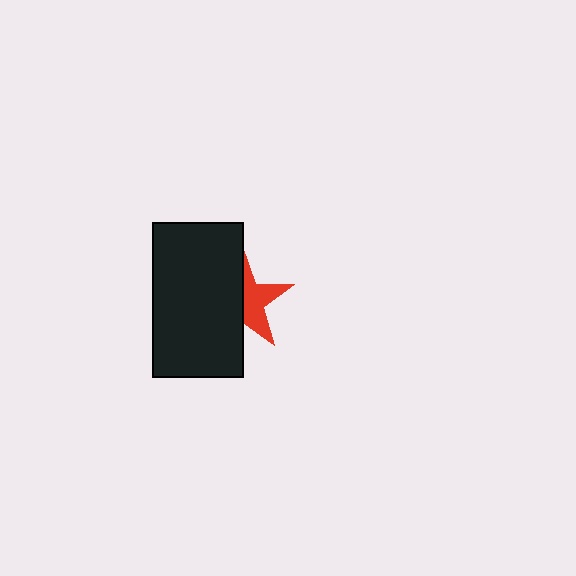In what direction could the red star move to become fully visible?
The red star could move right. That would shift it out from behind the black rectangle entirely.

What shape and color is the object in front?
The object in front is a black rectangle.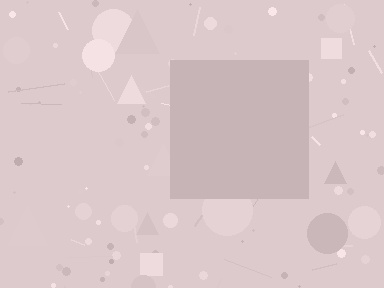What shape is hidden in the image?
A square is hidden in the image.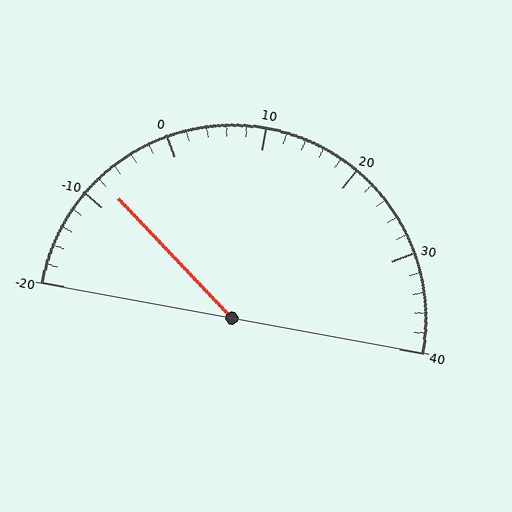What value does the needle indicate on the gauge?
The needle indicates approximately -8.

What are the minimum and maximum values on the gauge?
The gauge ranges from -20 to 40.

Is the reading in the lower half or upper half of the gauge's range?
The reading is in the lower half of the range (-20 to 40).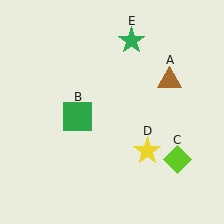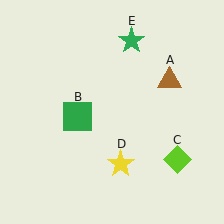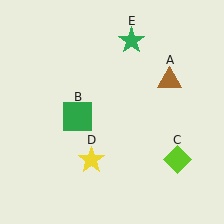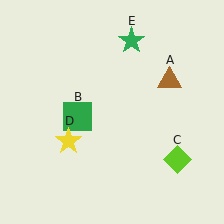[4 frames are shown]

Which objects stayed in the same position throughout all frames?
Brown triangle (object A) and green square (object B) and lime diamond (object C) and green star (object E) remained stationary.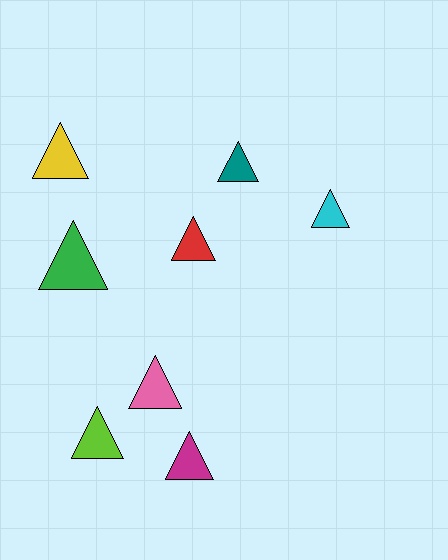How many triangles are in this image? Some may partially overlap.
There are 8 triangles.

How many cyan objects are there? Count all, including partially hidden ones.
There is 1 cyan object.